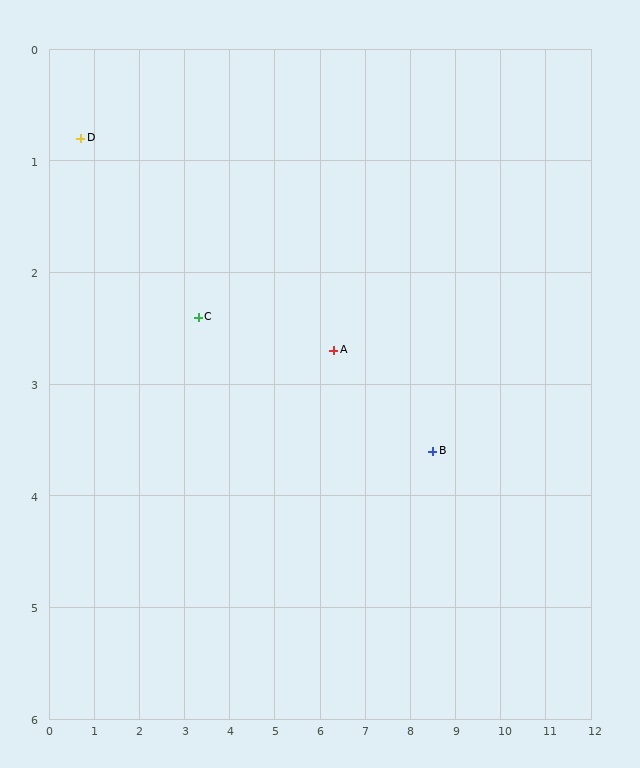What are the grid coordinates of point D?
Point D is at approximately (0.7, 0.8).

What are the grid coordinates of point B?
Point B is at approximately (8.5, 3.6).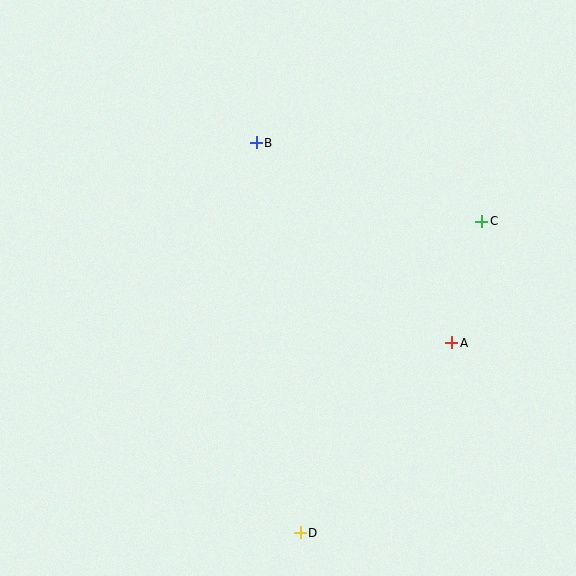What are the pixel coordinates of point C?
Point C is at (482, 221).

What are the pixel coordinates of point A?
Point A is at (452, 343).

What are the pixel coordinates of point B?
Point B is at (256, 143).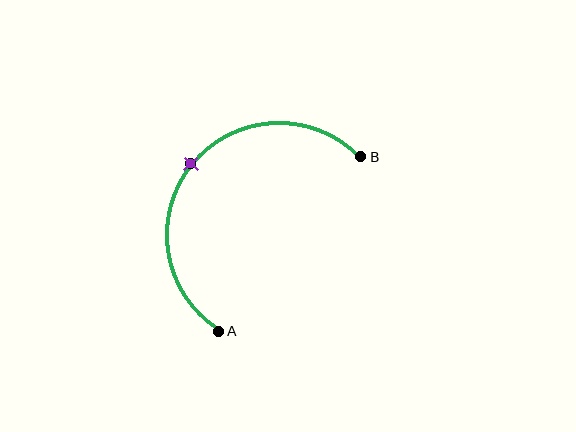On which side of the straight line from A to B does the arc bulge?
The arc bulges above and to the left of the straight line connecting A and B.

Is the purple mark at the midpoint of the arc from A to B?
Yes. The purple mark lies on the arc at equal arc-length from both A and B — it is the arc midpoint.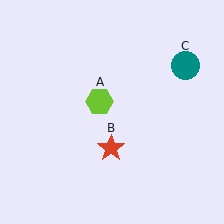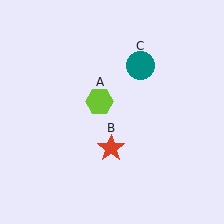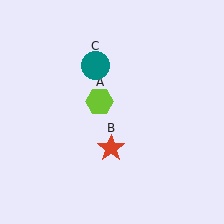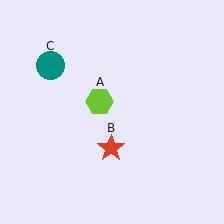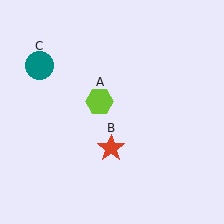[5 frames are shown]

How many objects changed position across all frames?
1 object changed position: teal circle (object C).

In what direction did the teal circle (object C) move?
The teal circle (object C) moved left.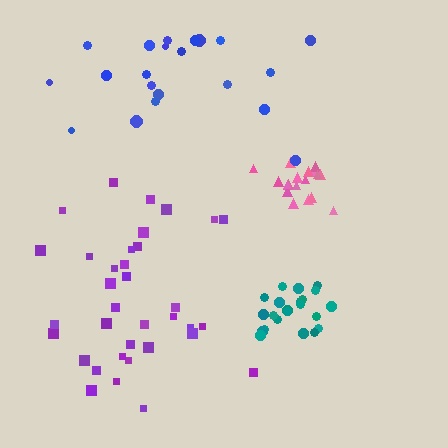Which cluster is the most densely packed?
Teal.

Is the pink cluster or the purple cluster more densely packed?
Pink.